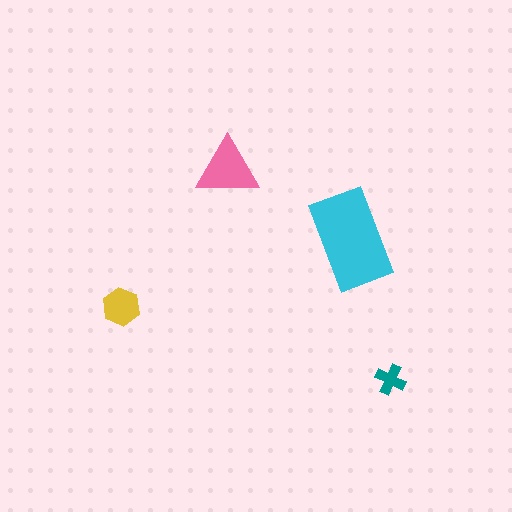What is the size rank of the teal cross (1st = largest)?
4th.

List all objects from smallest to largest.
The teal cross, the yellow hexagon, the pink triangle, the cyan rectangle.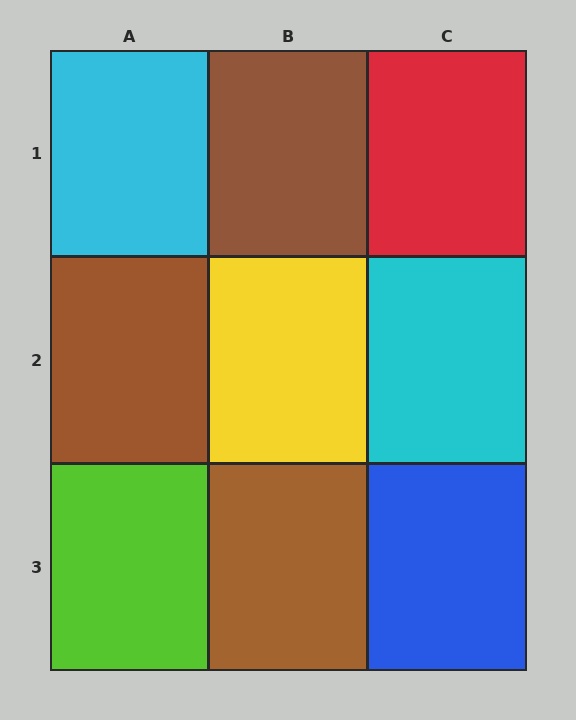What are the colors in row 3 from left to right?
Lime, brown, blue.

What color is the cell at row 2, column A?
Brown.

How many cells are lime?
1 cell is lime.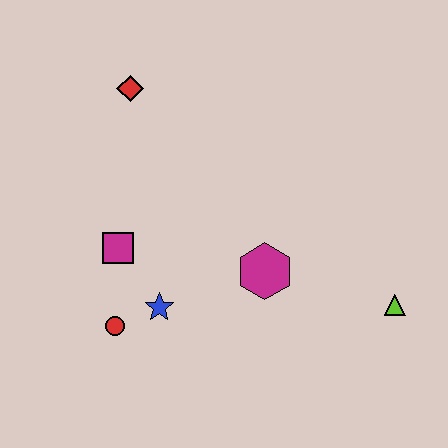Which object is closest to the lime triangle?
The magenta hexagon is closest to the lime triangle.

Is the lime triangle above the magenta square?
No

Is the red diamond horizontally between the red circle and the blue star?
Yes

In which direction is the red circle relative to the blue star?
The red circle is to the left of the blue star.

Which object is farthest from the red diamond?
The lime triangle is farthest from the red diamond.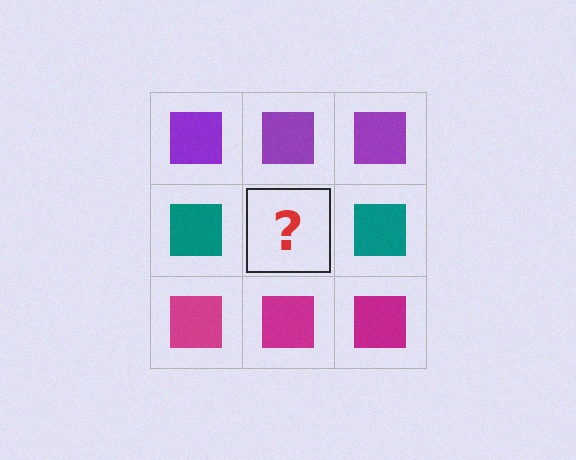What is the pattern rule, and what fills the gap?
The rule is that each row has a consistent color. The gap should be filled with a teal square.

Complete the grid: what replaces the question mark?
The question mark should be replaced with a teal square.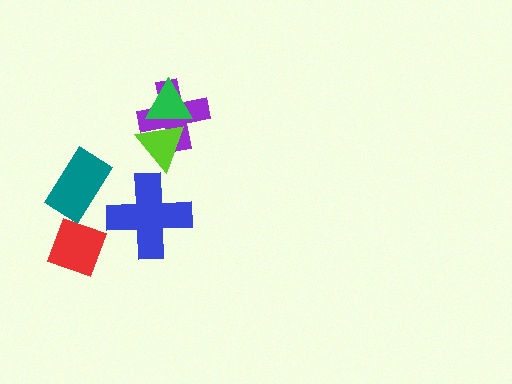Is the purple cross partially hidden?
Yes, it is partially covered by another shape.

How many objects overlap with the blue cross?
0 objects overlap with the blue cross.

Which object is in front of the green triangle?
The lime triangle is in front of the green triangle.